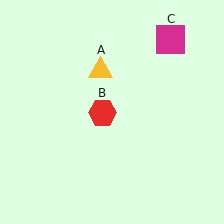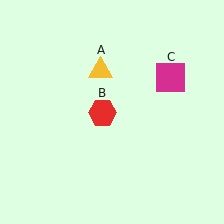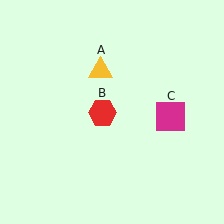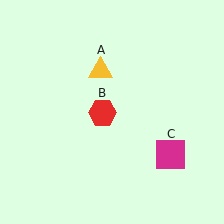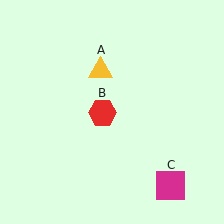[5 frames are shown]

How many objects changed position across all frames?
1 object changed position: magenta square (object C).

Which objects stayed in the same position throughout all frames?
Yellow triangle (object A) and red hexagon (object B) remained stationary.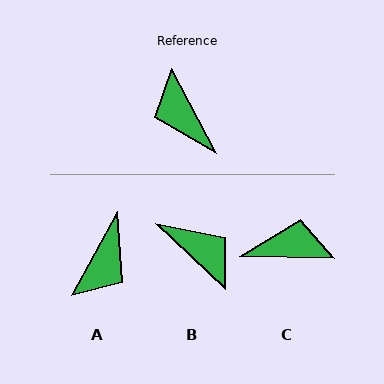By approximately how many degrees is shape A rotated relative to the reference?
Approximately 123 degrees counter-clockwise.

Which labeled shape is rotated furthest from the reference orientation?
B, about 162 degrees away.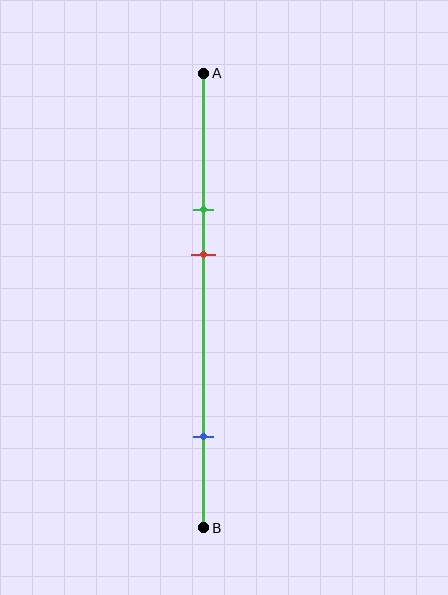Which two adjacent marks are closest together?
The green and red marks are the closest adjacent pair.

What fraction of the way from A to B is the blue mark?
The blue mark is approximately 80% (0.8) of the way from A to B.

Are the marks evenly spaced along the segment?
No, the marks are not evenly spaced.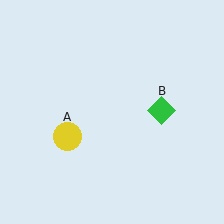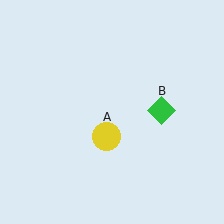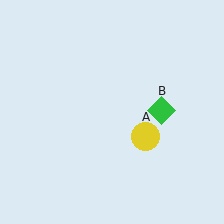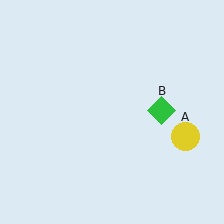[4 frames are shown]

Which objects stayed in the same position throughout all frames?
Green diamond (object B) remained stationary.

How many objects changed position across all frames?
1 object changed position: yellow circle (object A).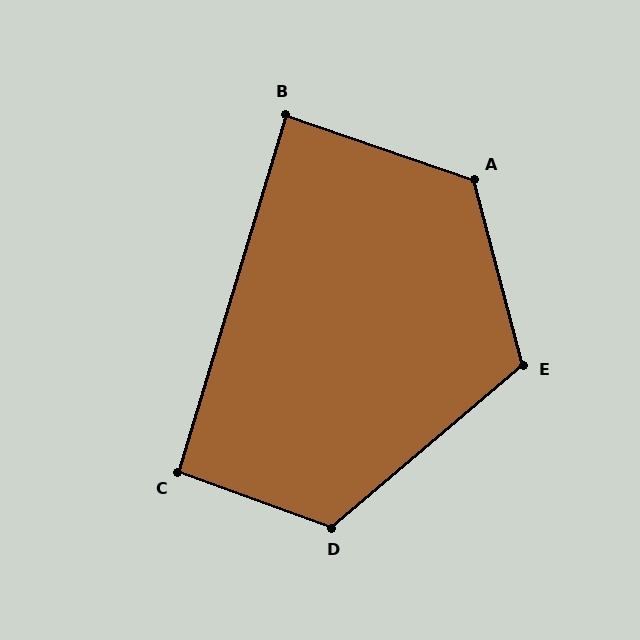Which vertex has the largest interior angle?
A, at approximately 124 degrees.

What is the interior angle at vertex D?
Approximately 120 degrees (obtuse).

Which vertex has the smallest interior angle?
B, at approximately 88 degrees.